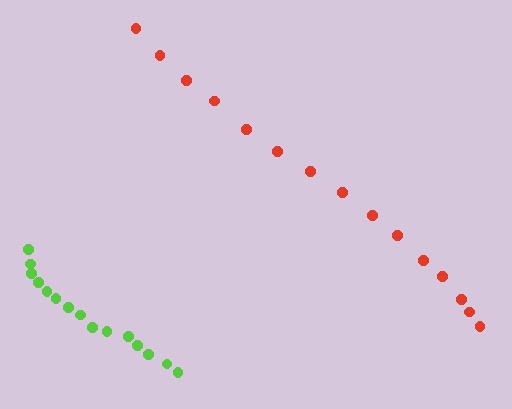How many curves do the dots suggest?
There are 2 distinct paths.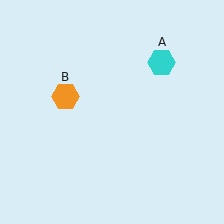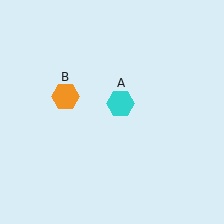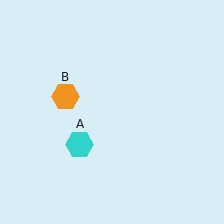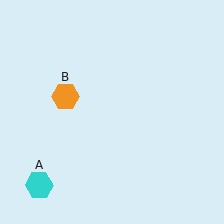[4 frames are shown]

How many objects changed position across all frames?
1 object changed position: cyan hexagon (object A).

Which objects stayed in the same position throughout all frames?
Orange hexagon (object B) remained stationary.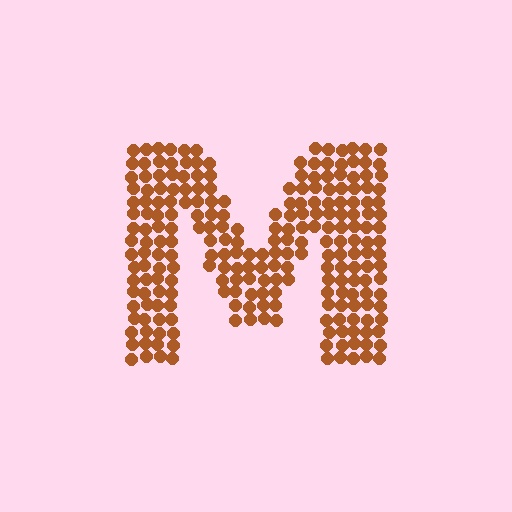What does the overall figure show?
The overall figure shows the letter M.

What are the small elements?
The small elements are circles.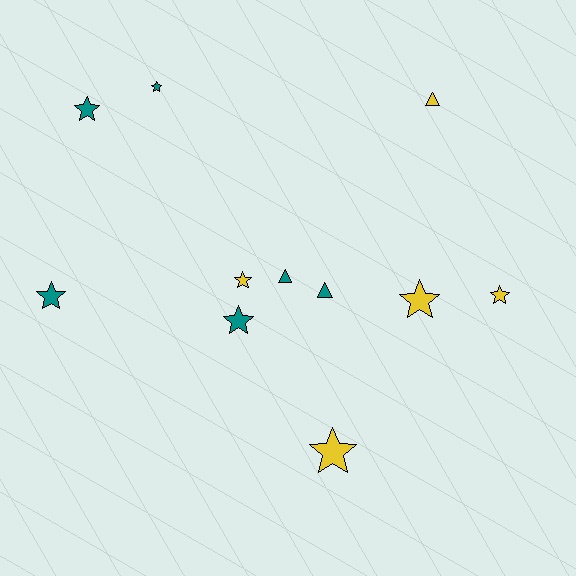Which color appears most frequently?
Teal, with 6 objects.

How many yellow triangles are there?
There is 1 yellow triangle.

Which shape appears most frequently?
Star, with 8 objects.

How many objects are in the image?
There are 11 objects.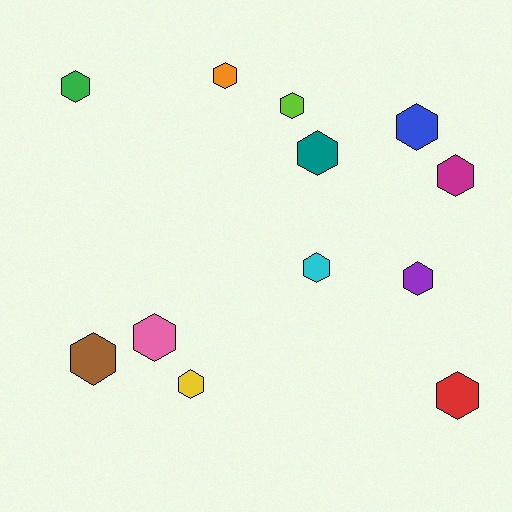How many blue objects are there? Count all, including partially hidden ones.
There is 1 blue object.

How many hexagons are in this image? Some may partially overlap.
There are 12 hexagons.